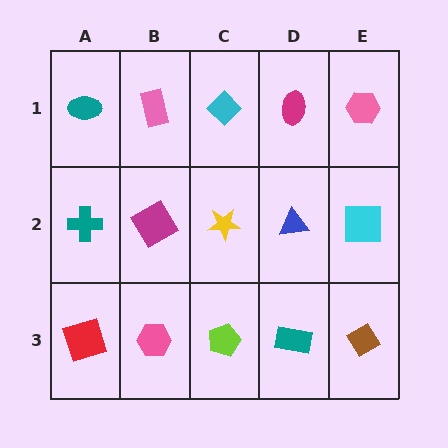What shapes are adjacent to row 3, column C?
A yellow star (row 2, column C), a pink hexagon (row 3, column B), a teal rectangle (row 3, column D).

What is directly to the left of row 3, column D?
A lime pentagon.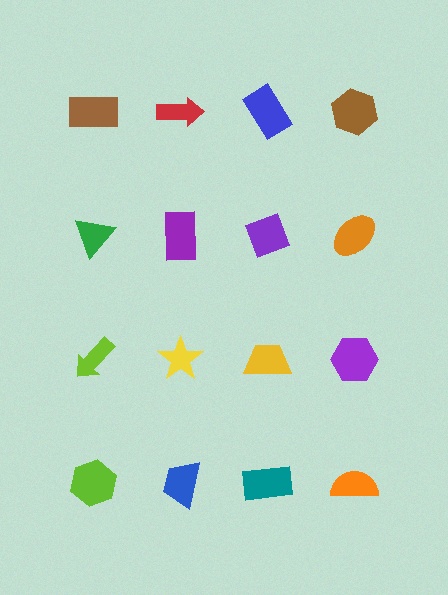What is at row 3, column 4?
A purple hexagon.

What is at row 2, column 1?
A green triangle.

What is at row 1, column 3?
A blue rectangle.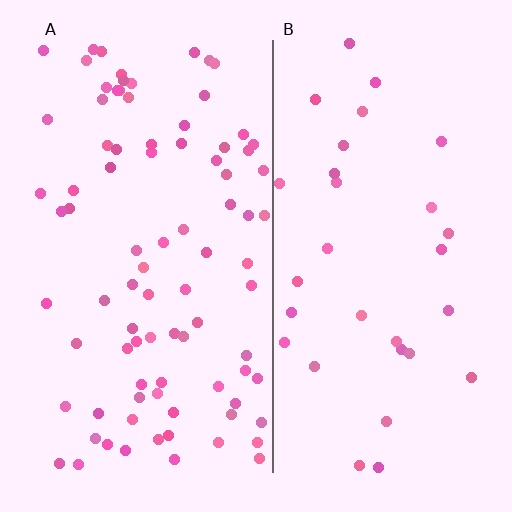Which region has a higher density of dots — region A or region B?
A (the left).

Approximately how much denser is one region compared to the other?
Approximately 2.8× — region A over region B.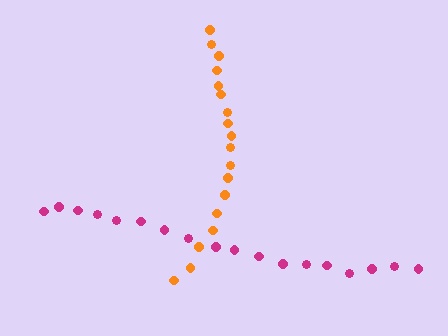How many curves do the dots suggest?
There are 2 distinct paths.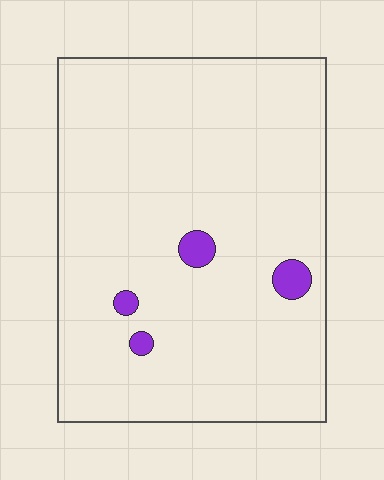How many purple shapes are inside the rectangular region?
4.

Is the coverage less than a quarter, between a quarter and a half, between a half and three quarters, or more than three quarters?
Less than a quarter.